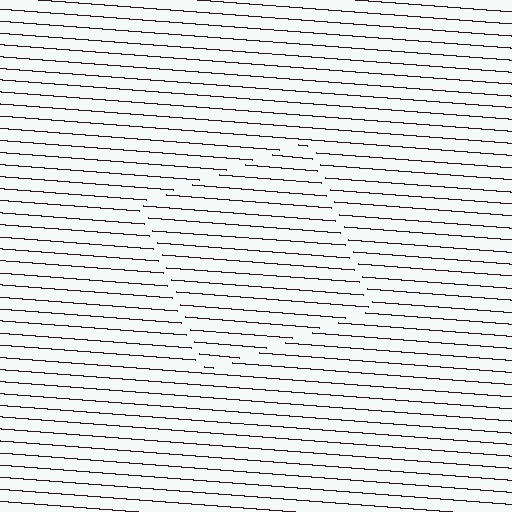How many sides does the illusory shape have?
4 sides — the line-ends trace a square.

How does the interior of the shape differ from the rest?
The interior of the shape contains the same grating, shifted by half a period — the contour is defined by the phase discontinuity where line-ends from the inner and outer gratings abut.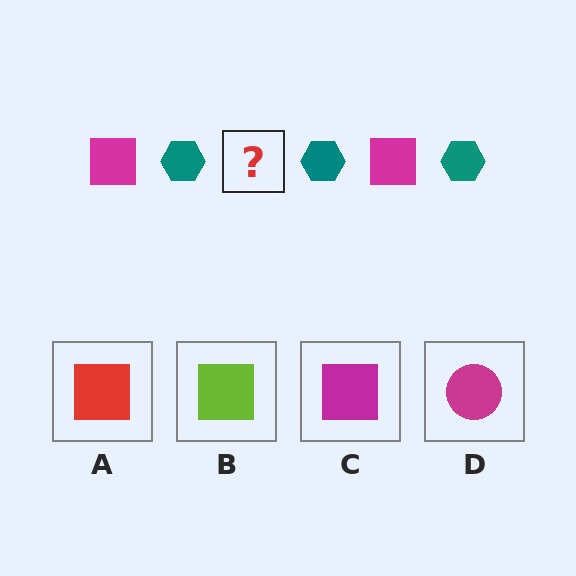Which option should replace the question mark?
Option C.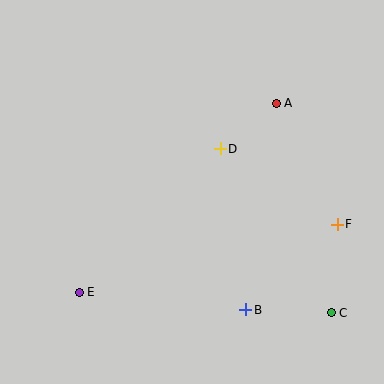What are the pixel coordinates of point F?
Point F is at (337, 224).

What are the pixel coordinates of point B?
Point B is at (246, 310).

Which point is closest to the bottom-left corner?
Point E is closest to the bottom-left corner.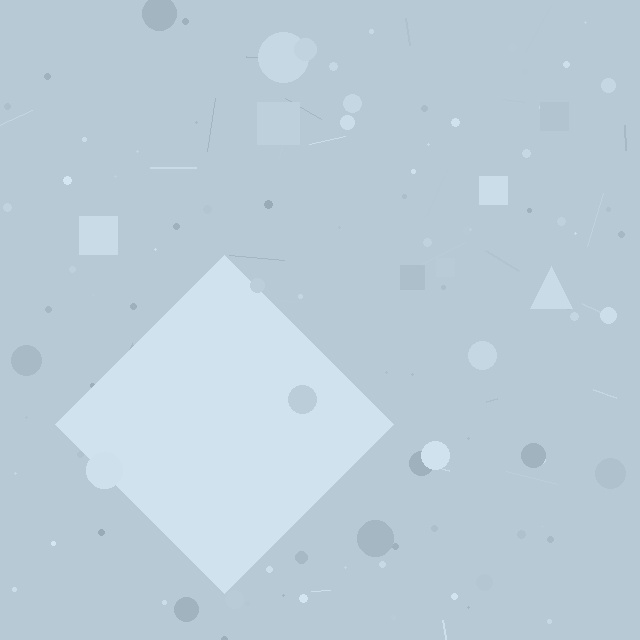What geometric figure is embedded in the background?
A diamond is embedded in the background.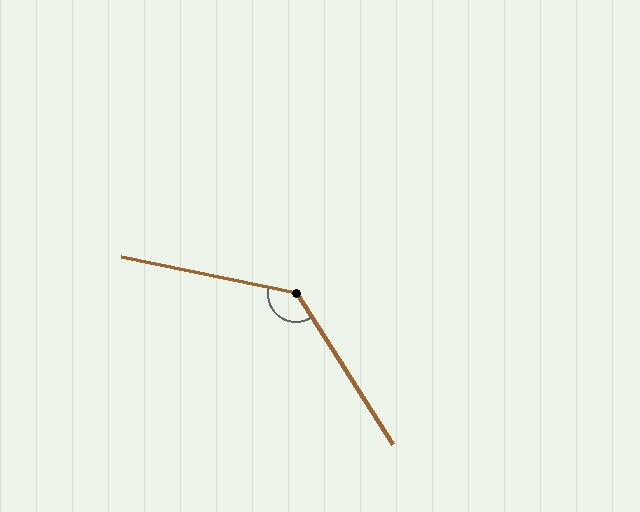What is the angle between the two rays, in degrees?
Approximately 134 degrees.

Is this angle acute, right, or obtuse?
It is obtuse.